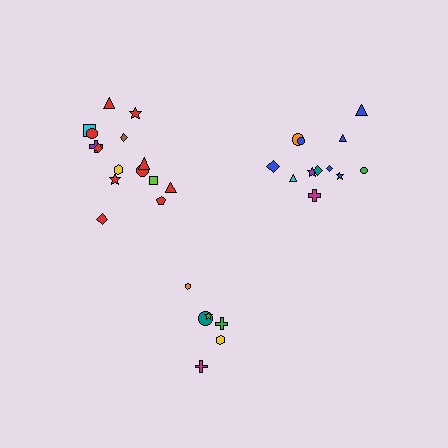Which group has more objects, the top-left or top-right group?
The top-left group.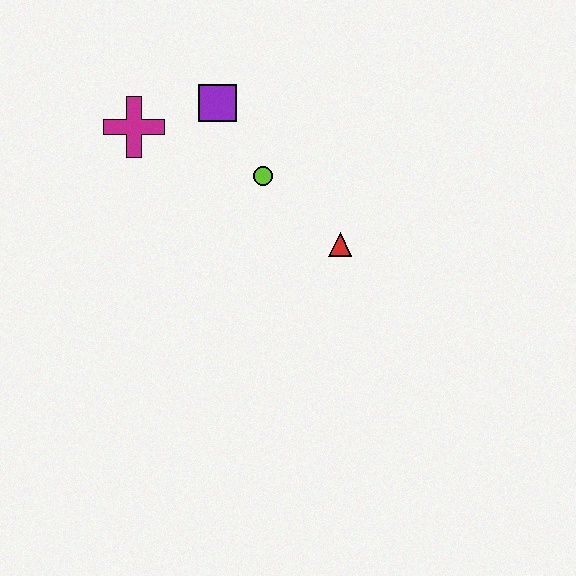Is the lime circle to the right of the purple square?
Yes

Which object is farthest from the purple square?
The red triangle is farthest from the purple square.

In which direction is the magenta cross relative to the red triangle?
The magenta cross is to the left of the red triangle.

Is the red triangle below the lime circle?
Yes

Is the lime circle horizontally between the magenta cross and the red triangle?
Yes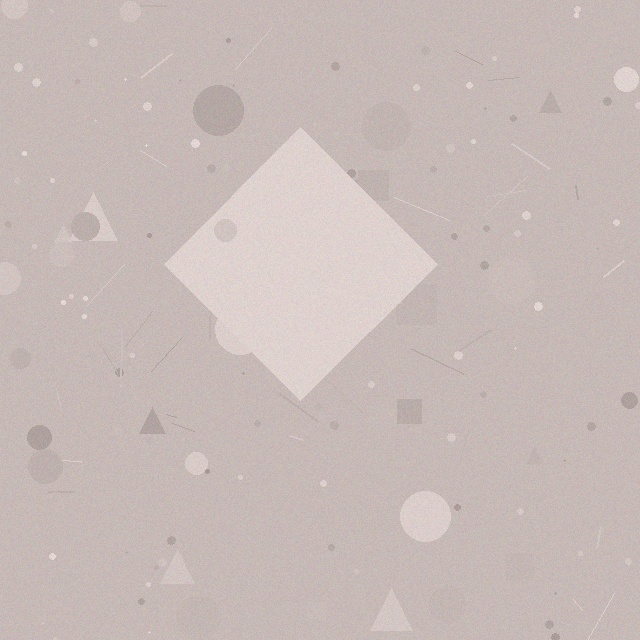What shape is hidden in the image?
A diamond is hidden in the image.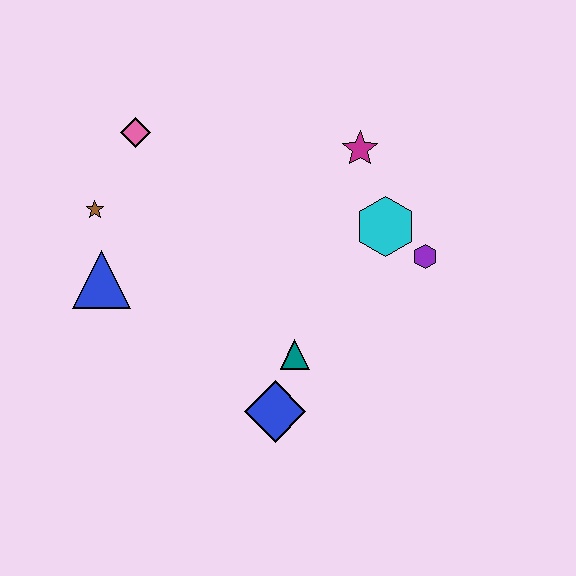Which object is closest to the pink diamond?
The brown star is closest to the pink diamond.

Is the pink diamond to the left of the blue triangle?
No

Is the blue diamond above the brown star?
No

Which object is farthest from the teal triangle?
The pink diamond is farthest from the teal triangle.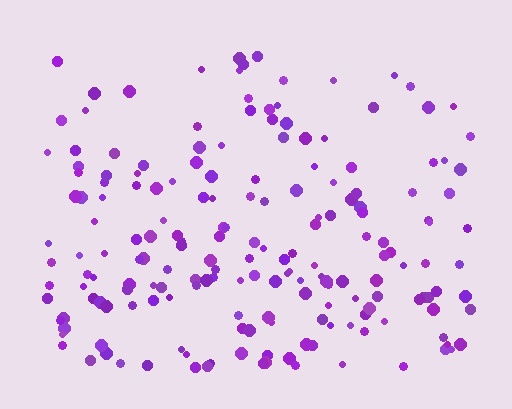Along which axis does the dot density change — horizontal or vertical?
Vertical.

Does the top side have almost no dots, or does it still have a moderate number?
Still a moderate number, just noticeably fewer than the bottom.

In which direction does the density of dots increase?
From top to bottom, with the bottom side densest.